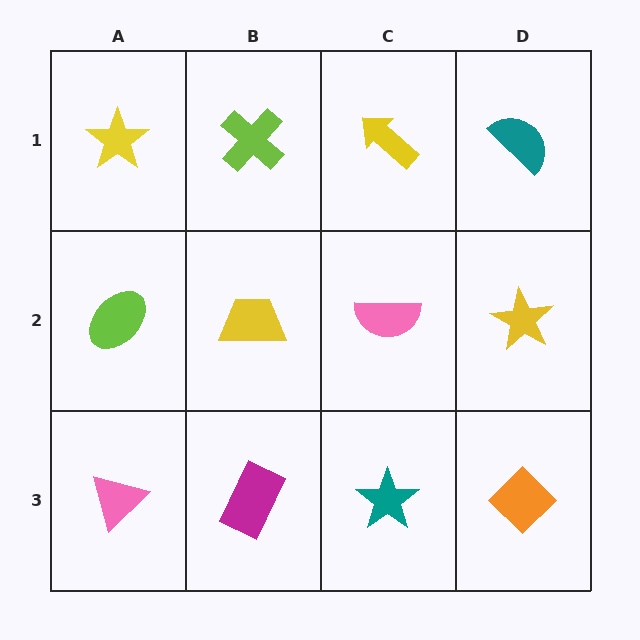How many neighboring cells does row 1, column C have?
3.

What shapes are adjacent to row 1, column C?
A pink semicircle (row 2, column C), a lime cross (row 1, column B), a teal semicircle (row 1, column D).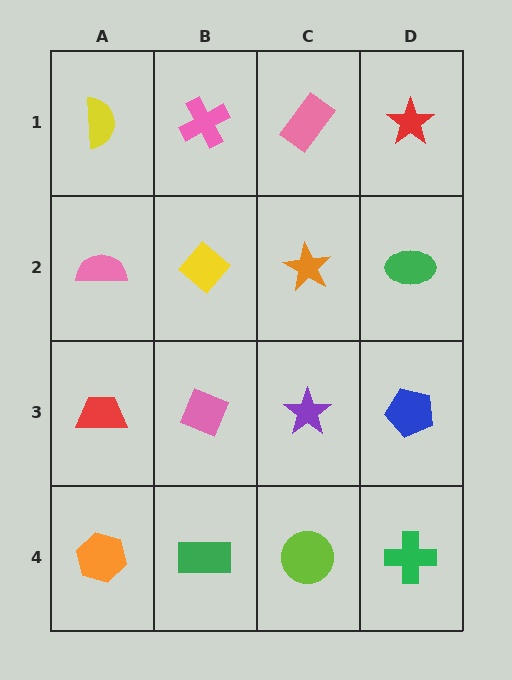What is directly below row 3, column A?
An orange hexagon.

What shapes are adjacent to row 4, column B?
A pink diamond (row 3, column B), an orange hexagon (row 4, column A), a lime circle (row 4, column C).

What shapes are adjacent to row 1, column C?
An orange star (row 2, column C), a pink cross (row 1, column B), a red star (row 1, column D).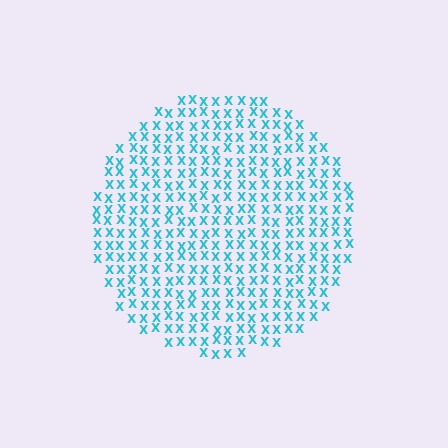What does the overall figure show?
The overall figure shows a circle.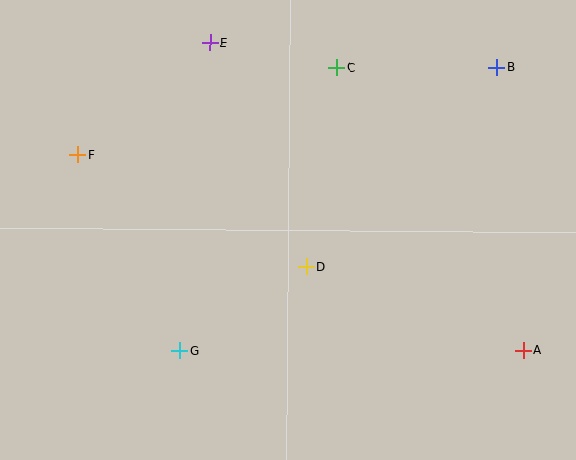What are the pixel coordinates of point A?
Point A is at (523, 350).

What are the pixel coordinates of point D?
Point D is at (306, 267).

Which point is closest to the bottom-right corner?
Point A is closest to the bottom-right corner.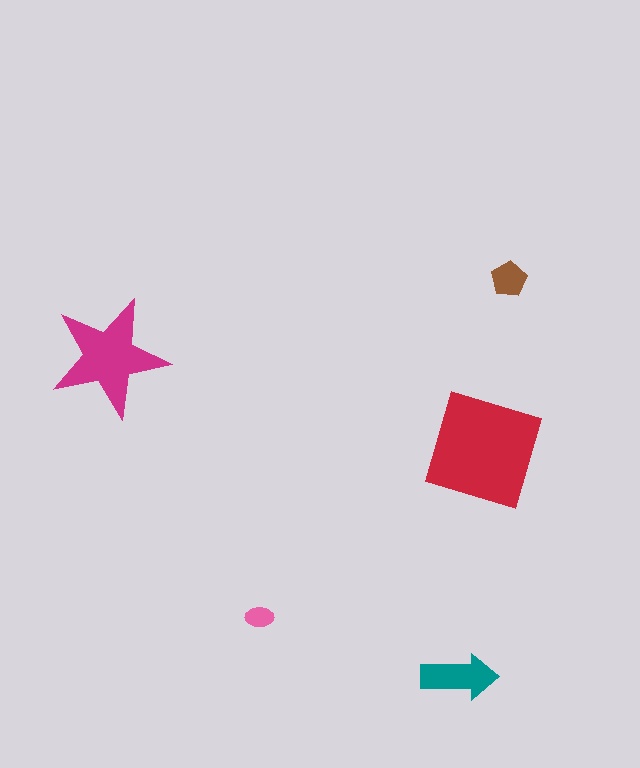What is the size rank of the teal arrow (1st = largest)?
3rd.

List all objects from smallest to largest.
The pink ellipse, the brown pentagon, the teal arrow, the magenta star, the red square.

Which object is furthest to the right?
The brown pentagon is rightmost.